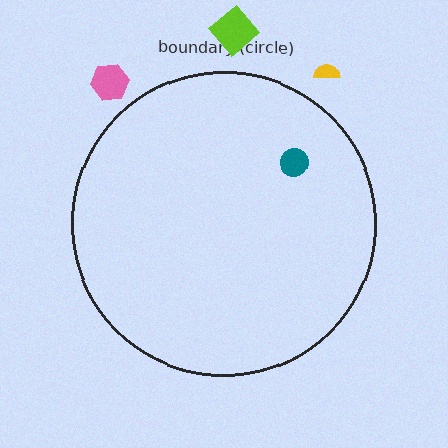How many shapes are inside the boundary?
1 inside, 3 outside.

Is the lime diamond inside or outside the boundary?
Outside.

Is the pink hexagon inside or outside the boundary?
Outside.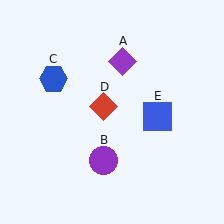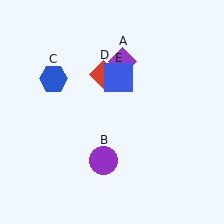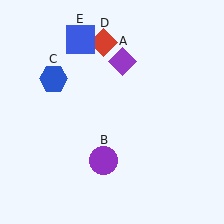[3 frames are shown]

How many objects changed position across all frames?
2 objects changed position: red diamond (object D), blue square (object E).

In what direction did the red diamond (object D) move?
The red diamond (object D) moved up.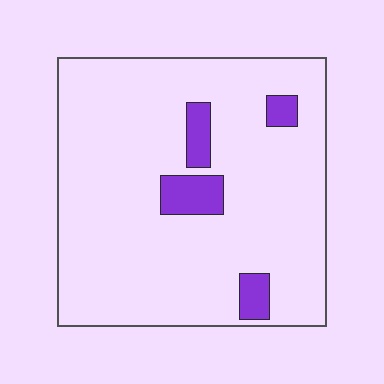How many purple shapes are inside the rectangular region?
4.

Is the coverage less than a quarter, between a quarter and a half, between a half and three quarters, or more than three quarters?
Less than a quarter.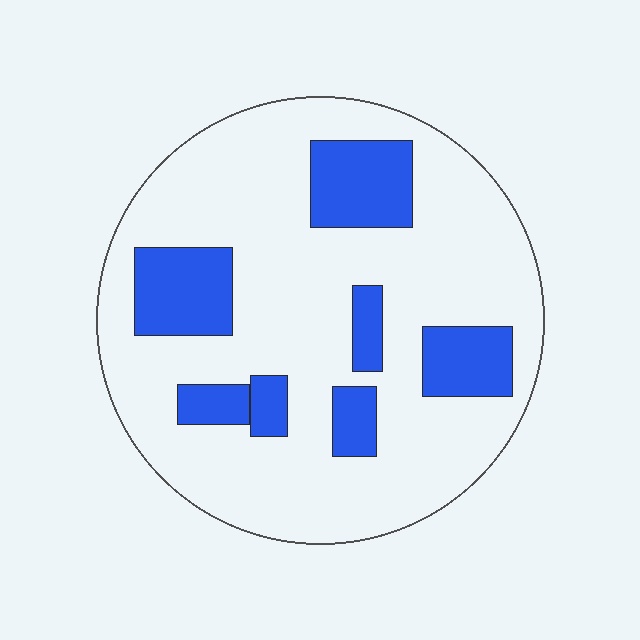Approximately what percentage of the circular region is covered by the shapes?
Approximately 20%.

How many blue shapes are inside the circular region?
7.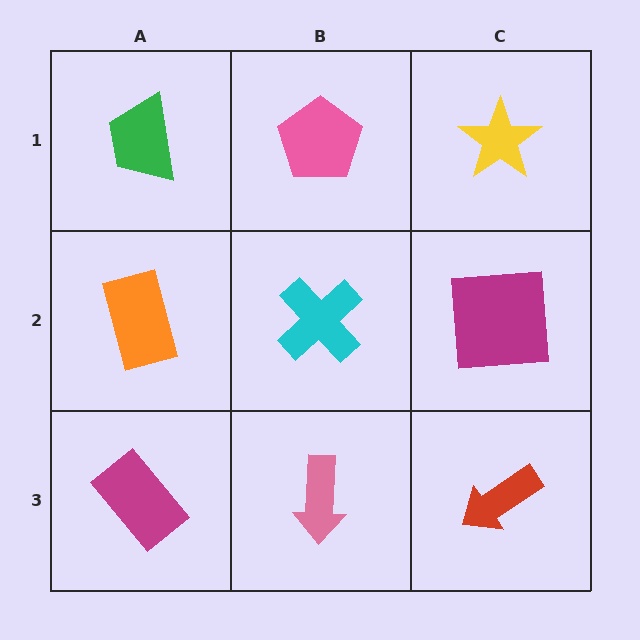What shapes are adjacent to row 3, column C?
A magenta square (row 2, column C), a pink arrow (row 3, column B).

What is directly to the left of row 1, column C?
A pink pentagon.